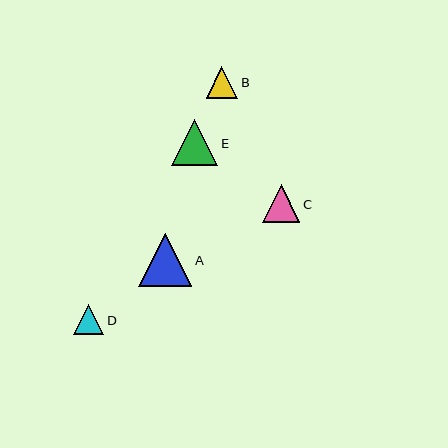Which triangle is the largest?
Triangle A is the largest with a size of approximately 53 pixels.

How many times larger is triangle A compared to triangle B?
Triangle A is approximately 1.7 times the size of triangle B.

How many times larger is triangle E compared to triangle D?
Triangle E is approximately 1.5 times the size of triangle D.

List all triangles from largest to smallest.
From largest to smallest: A, E, C, B, D.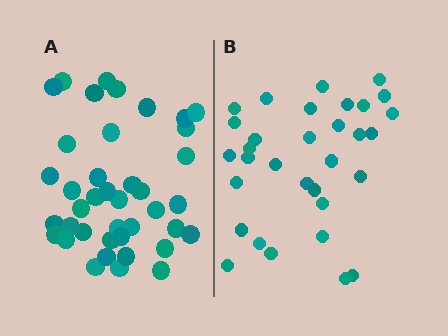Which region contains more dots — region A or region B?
Region A (the left region) has more dots.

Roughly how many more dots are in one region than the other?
Region A has roughly 8 or so more dots than region B.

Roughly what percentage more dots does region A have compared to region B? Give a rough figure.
About 25% more.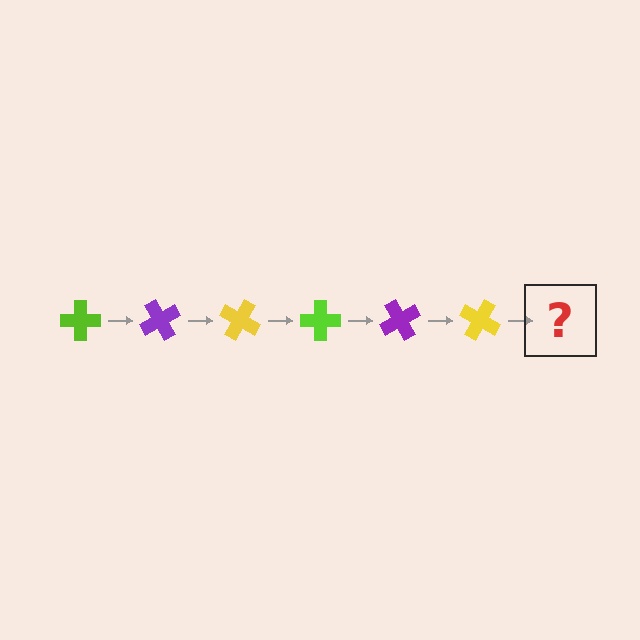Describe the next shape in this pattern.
It should be a lime cross, rotated 360 degrees from the start.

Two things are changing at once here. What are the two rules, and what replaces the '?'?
The two rules are that it rotates 60 degrees each step and the color cycles through lime, purple, and yellow. The '?' should be a lime cross, rotated 360 degrees from the start.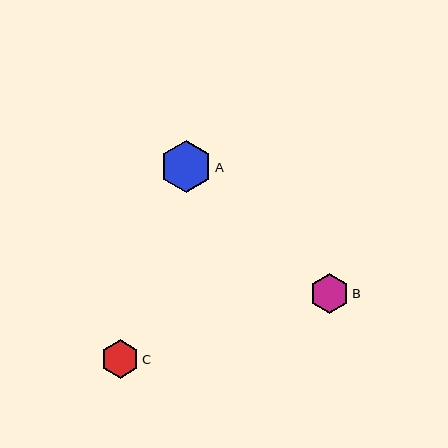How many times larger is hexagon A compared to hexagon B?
Hexagon A is approximately 1.3 times the size of hexagon B.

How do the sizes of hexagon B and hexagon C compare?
Hexagon B and hexagon C are approximately the same size.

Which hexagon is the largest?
Hexagon A is the largest with a size of approximately 52 pixels.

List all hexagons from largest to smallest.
From largest to smallest: A, B, C.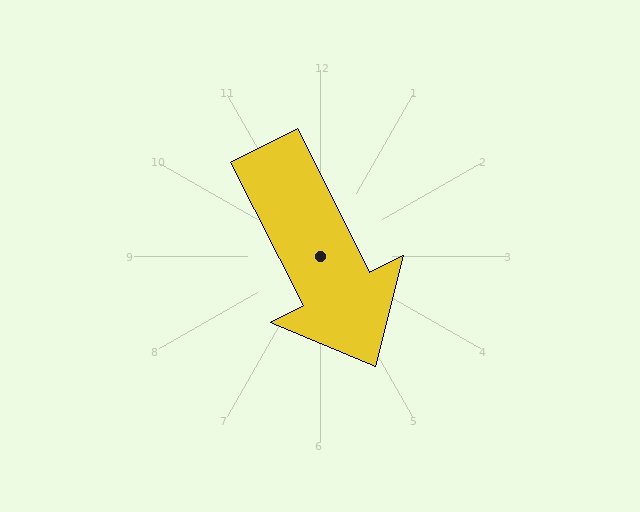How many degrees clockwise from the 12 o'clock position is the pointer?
Approximately 153 degrees.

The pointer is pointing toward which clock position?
Roughly 5 o'clock.